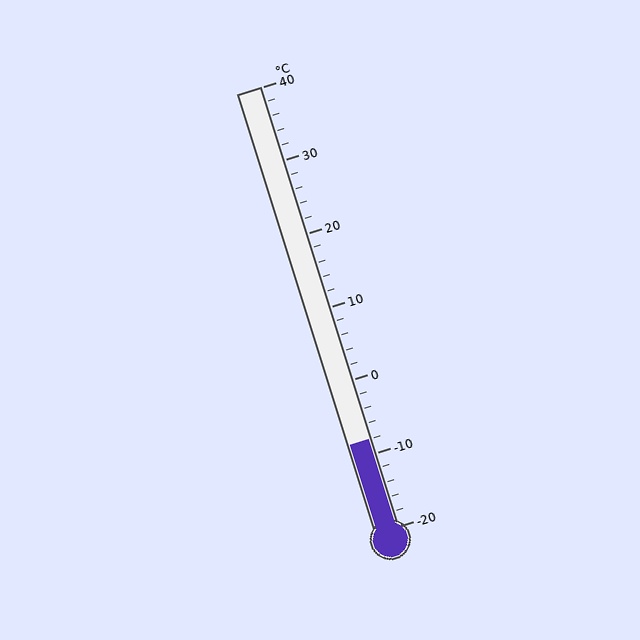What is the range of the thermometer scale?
The thermometer scale ranges from -20°C to 40°C.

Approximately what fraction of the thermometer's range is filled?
The thermometer is filled to approximately 20% of its range.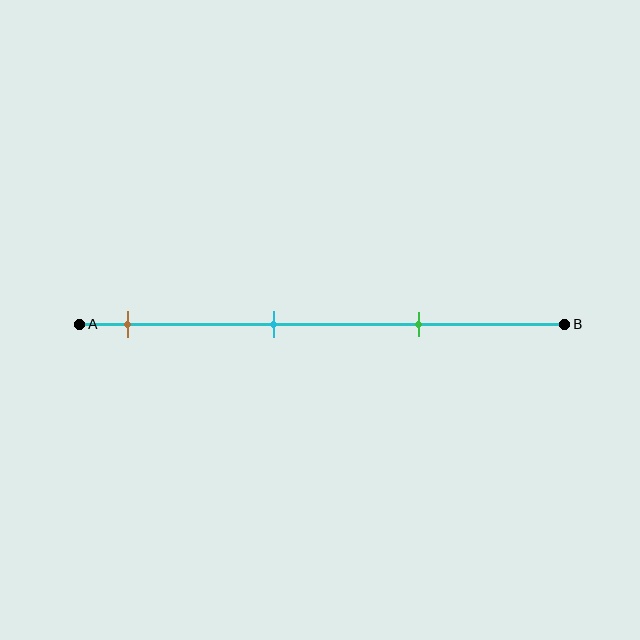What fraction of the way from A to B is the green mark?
The green mark is approximately 70% (0.7) of the way from A to B.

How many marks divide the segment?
There are 3 marks dividing the segment.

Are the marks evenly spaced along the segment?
Yes, the marks are approximately evenly spaced.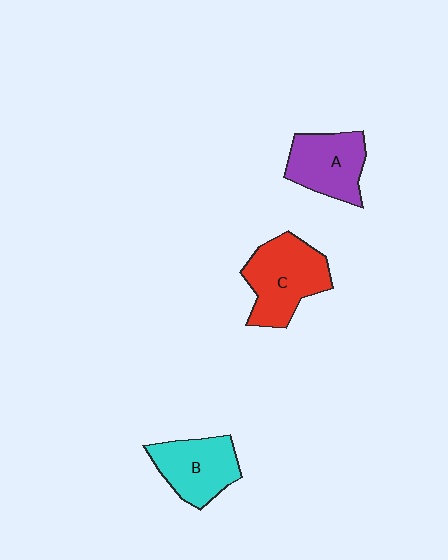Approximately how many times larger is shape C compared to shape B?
Approximately 1.2 times.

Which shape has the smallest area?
Shape A (purple).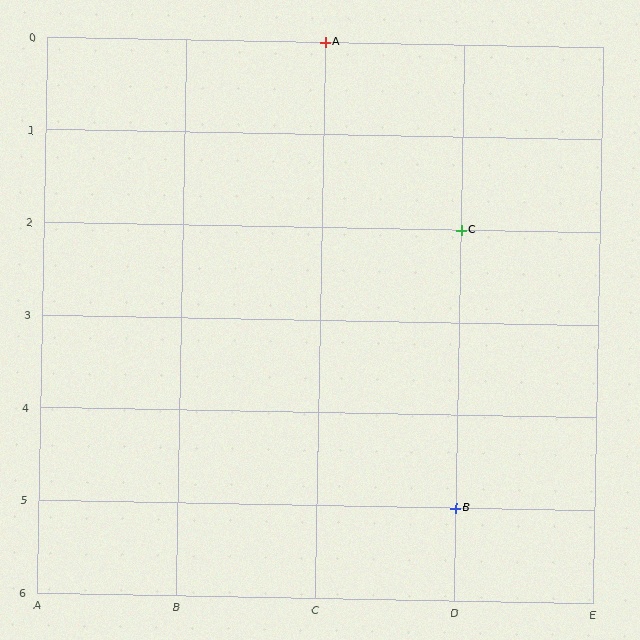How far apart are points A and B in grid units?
Points A and B are 1 column and 5 rows apart (about 5.1 grid units diagonally).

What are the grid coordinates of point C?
Point C is at grid coordinates (D, 2).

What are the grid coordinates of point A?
Point A is at grid coordinates (C, 0).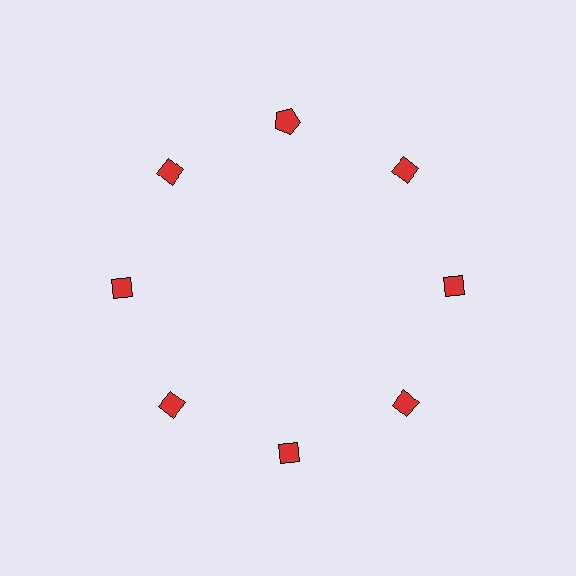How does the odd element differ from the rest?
It has a different shape: pentagon instead of diamond.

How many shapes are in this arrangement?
There are 8 shapes arranged in a ring pattern.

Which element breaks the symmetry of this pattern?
The red pentagon at roughly the 12 o'clock position breaks the symmetry. All other shapes are red diamonds.